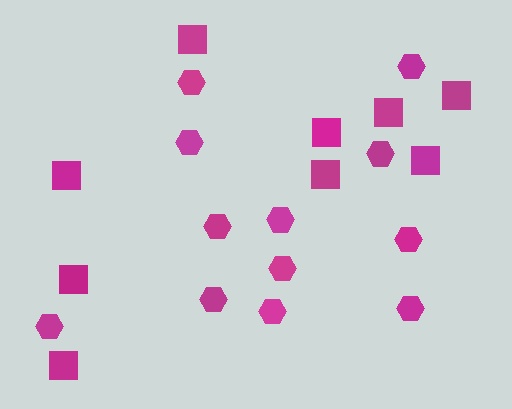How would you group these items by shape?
There are 2 groups: one group of hexagons (12) and one group of squares (9).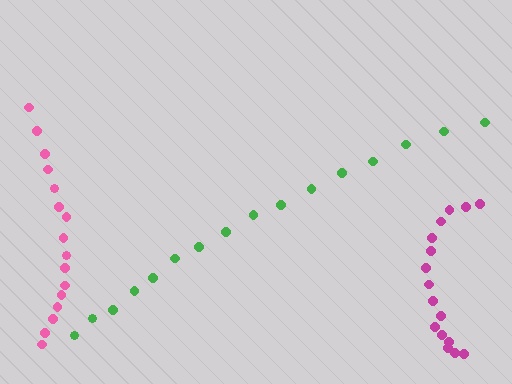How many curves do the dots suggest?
There are 3 distinct paths.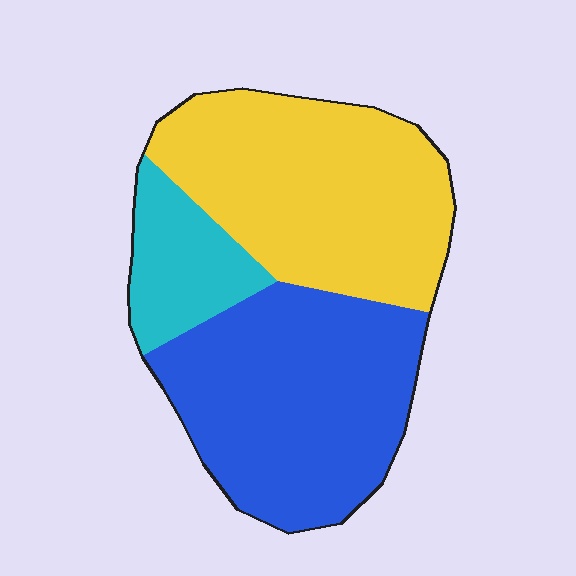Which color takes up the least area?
Cyan, at roughly 15%.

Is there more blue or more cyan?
Blue.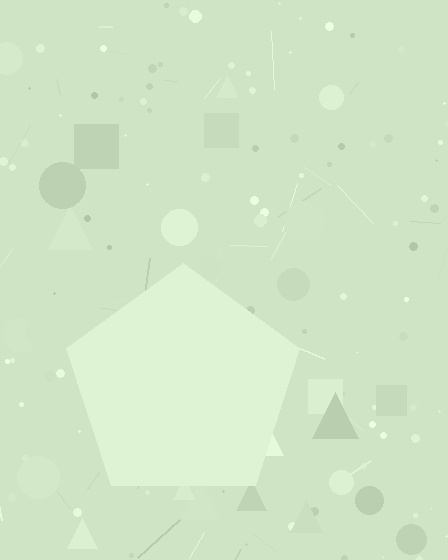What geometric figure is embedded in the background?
A pentagon is embedded in the background.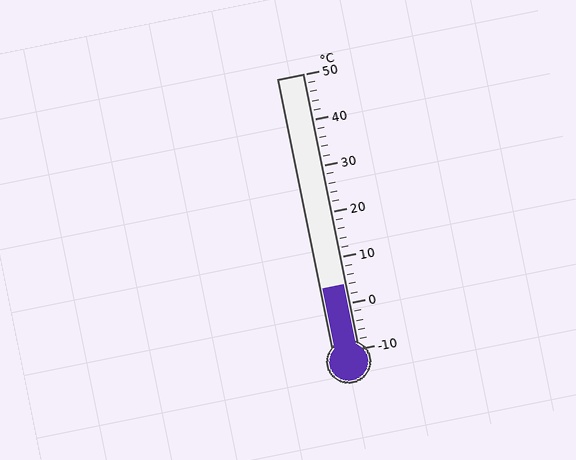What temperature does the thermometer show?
The thermometer shows approximately 4°C.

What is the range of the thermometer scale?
The thermometer scale ranges from -10°C to 50°C.